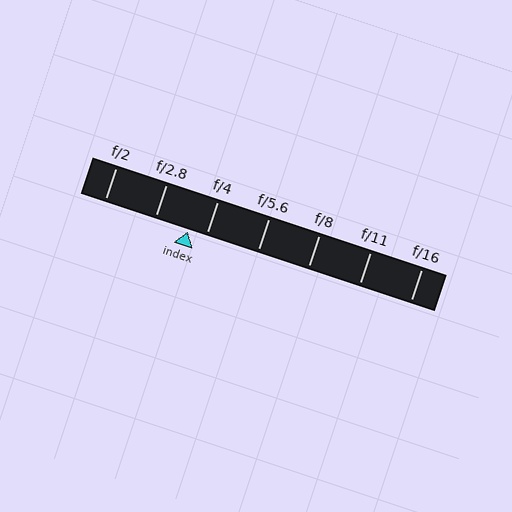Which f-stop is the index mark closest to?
The index mark is closest to f/4.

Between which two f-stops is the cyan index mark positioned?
The index mark is between f/2.8 and f/4.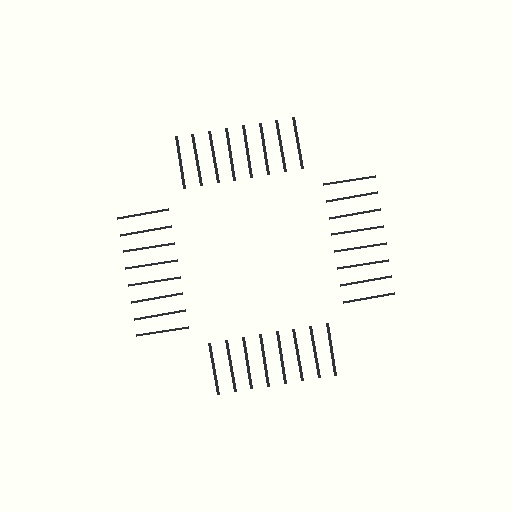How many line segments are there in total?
32 — 8 along each of the 4 edges.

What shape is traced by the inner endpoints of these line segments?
An illusory square — the line segments terminate on its edges but no continuous stroke is drawn.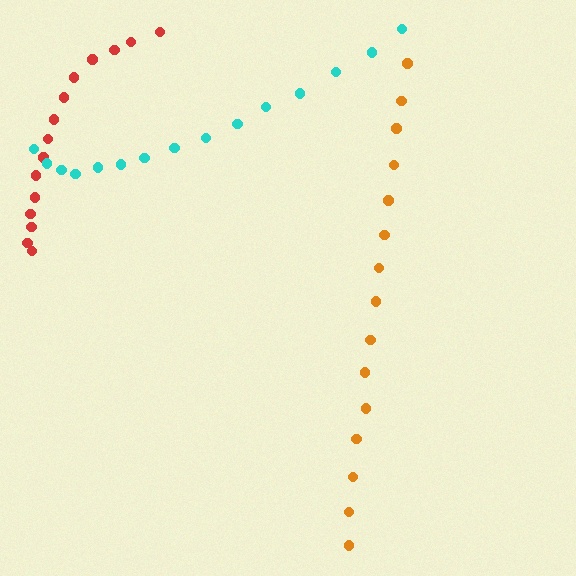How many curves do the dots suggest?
There are 3 distinct paths.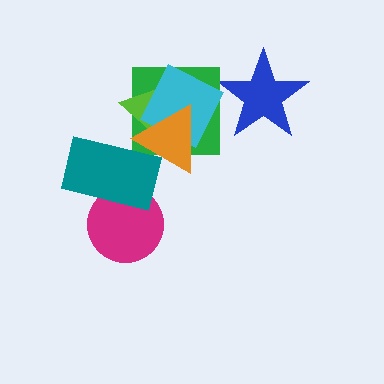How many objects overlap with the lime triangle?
3 objects overlap with the lime triangle.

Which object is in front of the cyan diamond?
The orange triangle is in front of the cyan diamond.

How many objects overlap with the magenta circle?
1 object overlaps with the magenta circle.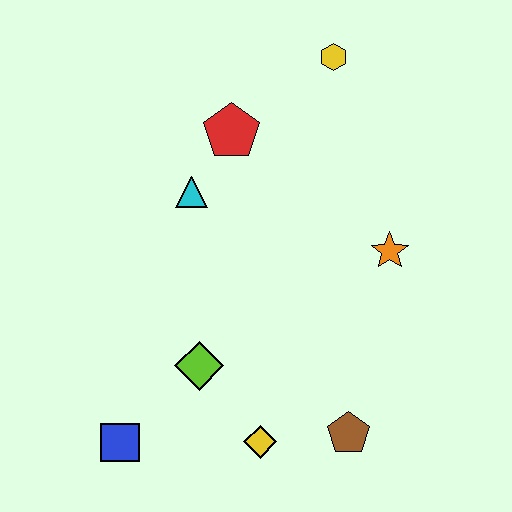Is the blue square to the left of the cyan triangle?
Yes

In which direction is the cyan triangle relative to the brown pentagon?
The cyan triangle is above the brown pentagon.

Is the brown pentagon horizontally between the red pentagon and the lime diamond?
No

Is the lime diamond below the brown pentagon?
No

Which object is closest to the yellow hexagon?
The red pentagon is closest to the yellow hexagon.